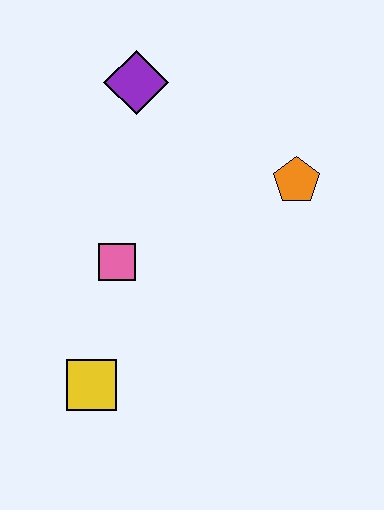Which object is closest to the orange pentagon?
The purple diamond is closest to the orange pentagon.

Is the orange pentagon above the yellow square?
Yes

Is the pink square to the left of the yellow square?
No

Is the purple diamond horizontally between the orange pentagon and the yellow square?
Yes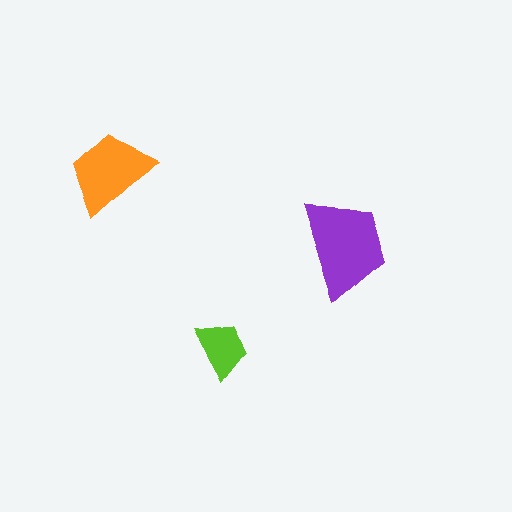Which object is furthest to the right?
The purple trapezoid is rightmost.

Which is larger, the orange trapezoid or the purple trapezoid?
The purple one.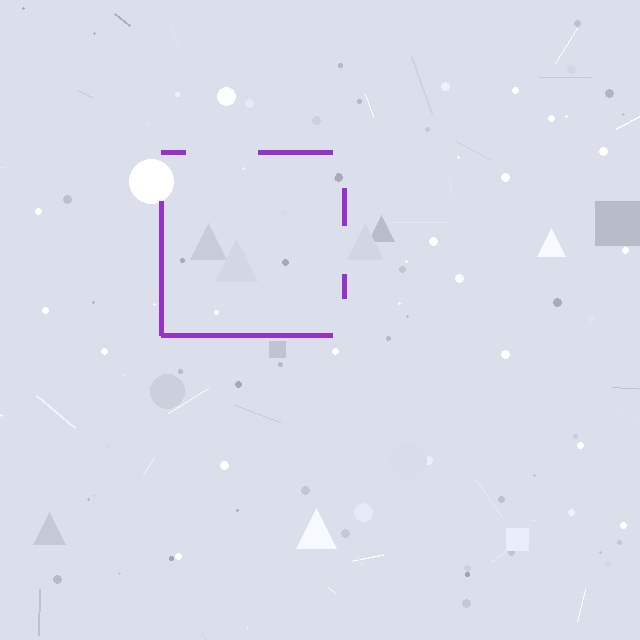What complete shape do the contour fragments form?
The contour fragments form a square.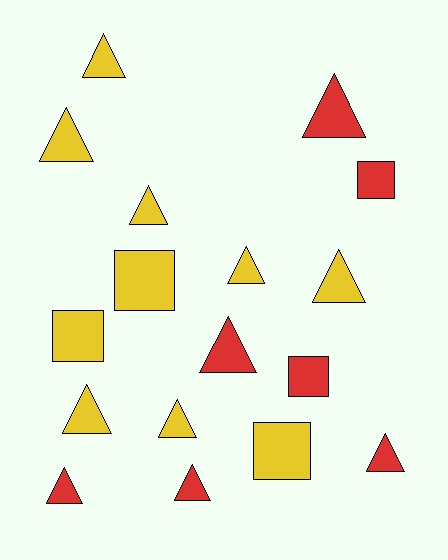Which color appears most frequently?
Yellow, with 10 objects.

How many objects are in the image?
There are 17 objects.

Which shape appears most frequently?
Triangle, with 12 objects.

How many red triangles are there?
There are 5 red triangles.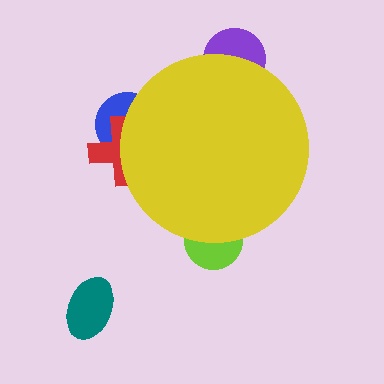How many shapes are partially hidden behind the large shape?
4 shapes are partially hidden.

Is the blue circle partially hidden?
Yes, the blue circle is partially hidden behind the yellow circle.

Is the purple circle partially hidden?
Yes, the purple circle is partially hidden behind the yellow circle.